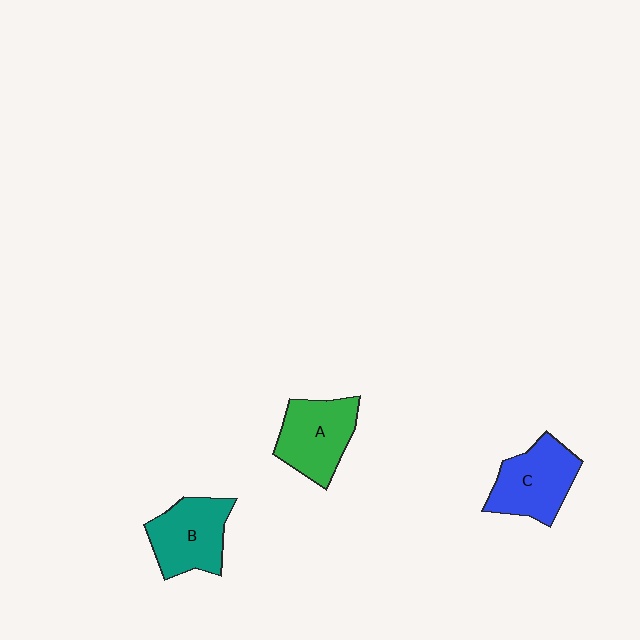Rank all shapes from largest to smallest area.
From largest to smallest: C (blue), A (green), B (teal).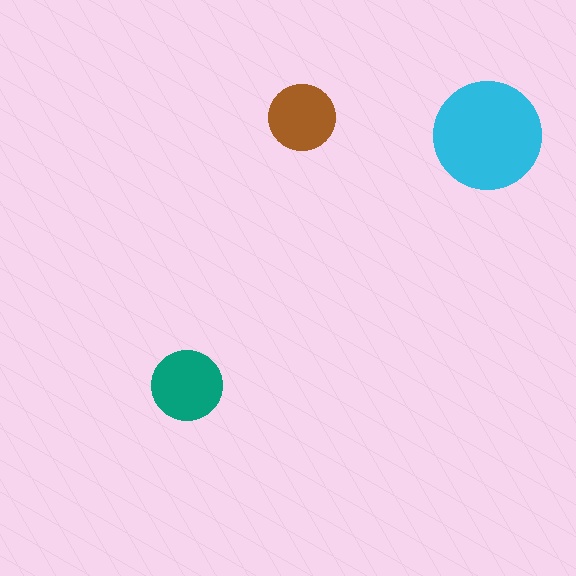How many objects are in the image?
There are 3 objects in the image.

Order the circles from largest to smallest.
the cyan one, the teal one, the brown one.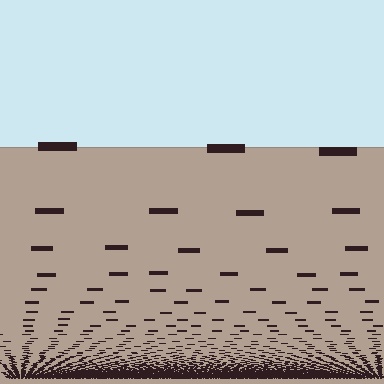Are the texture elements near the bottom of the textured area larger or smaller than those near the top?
Smaller. The gradient is inverted — elements near the bottom are smaller and denser.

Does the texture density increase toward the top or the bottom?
Density increases toward the bottom.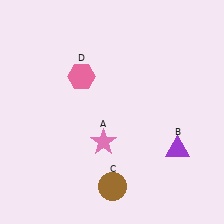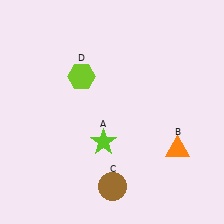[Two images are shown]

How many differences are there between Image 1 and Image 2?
There are 3 differences between the two images.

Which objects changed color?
A changed from pink to lime. B changed from purple to orange. D changed from pink to lime.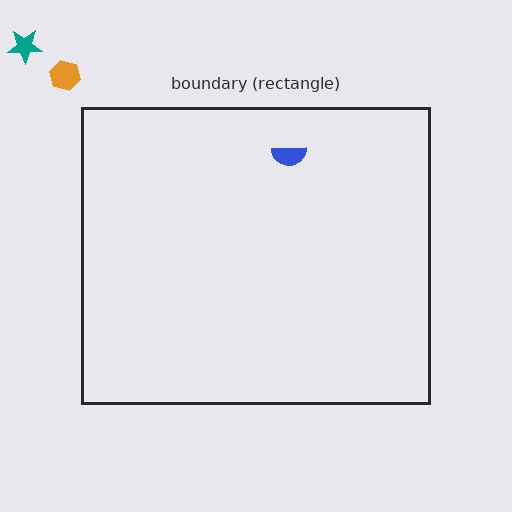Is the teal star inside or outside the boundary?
Outside.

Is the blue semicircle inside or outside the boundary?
Inside.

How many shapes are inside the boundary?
1 inside, 2 outside.